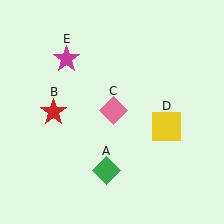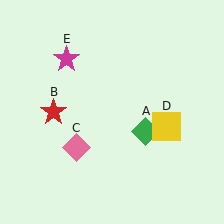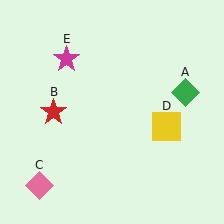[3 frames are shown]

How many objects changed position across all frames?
2 objects changed position: green diamond (object A), pink diamond (object C).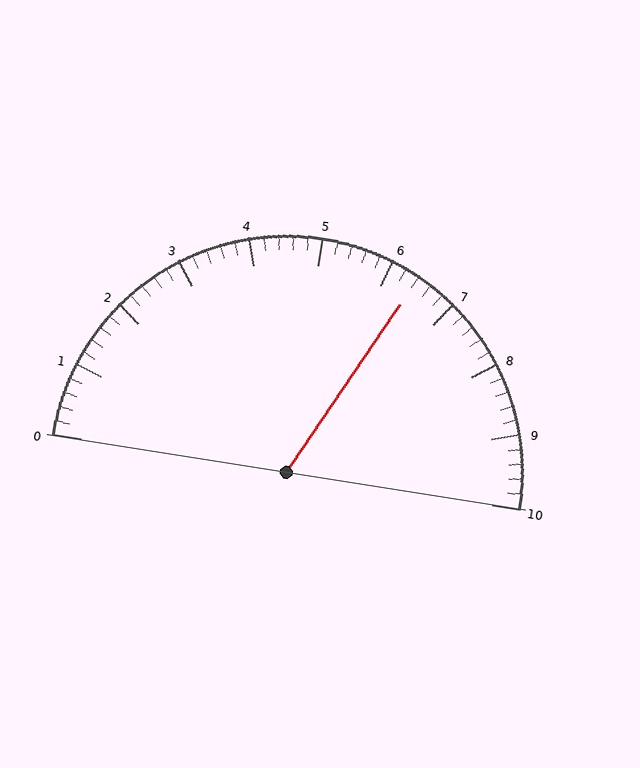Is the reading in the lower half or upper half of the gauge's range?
The reading is in the upper half of the range (0 to 10).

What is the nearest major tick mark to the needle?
The nearest major tick mark is 6.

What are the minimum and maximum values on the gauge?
The gauge ranges from 0 to 10.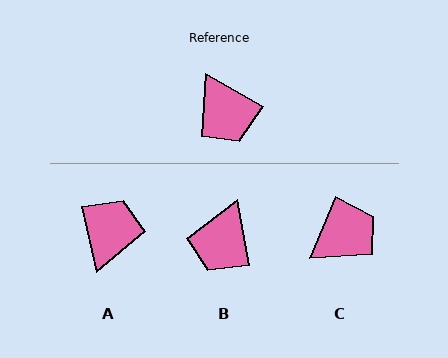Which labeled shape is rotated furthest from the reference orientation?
A, about 133 degrees away.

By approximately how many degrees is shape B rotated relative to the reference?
Approximately 49 degrees clockwise.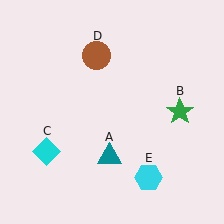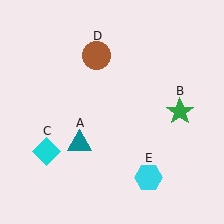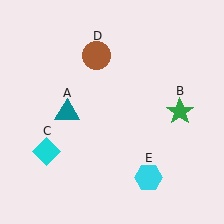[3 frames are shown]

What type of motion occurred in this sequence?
The teal triangle (object A) rotated clockwise around the center of the scene.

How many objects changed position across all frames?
1 object changed position: teal triangle (object A).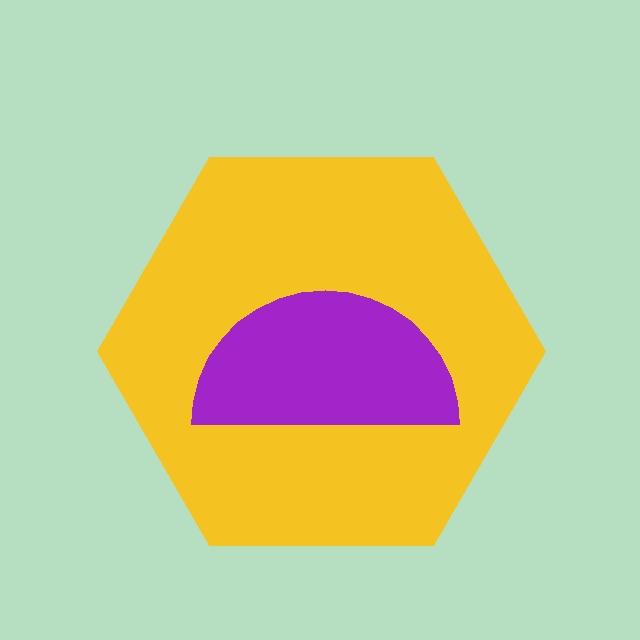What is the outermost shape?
The yellow hexagon.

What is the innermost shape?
The purple semicircle.